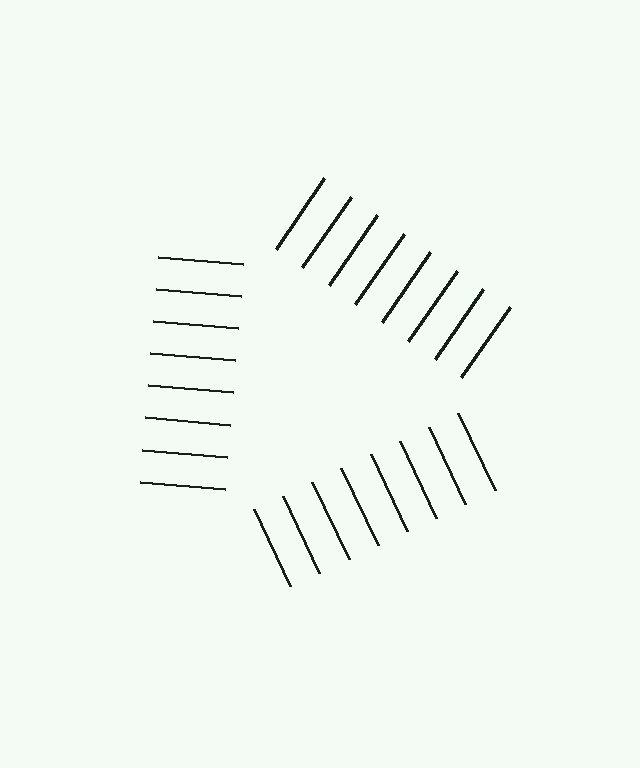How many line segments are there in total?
24 — 8 along each of the 3 edges.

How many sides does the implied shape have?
3 sides — the line-ends trace a triangle.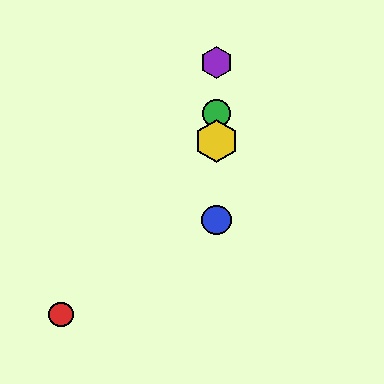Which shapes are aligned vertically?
The blue circle, the green circle, the yellow hexagon, the purple hexagon are aligned vertically.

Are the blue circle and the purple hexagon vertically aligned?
Yes, both are at x≈217.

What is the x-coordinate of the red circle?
The red circle is at x≈61.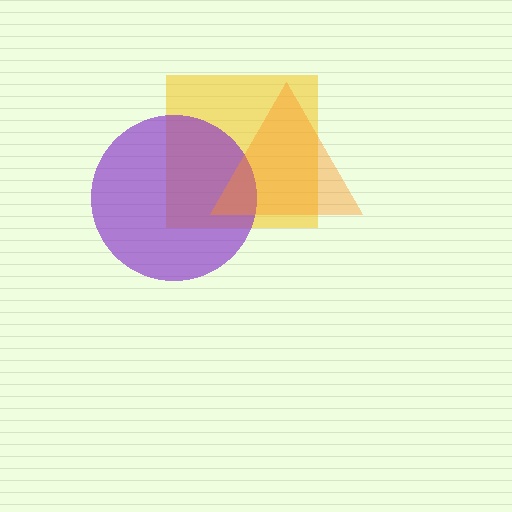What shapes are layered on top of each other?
The layered shapes are: a yellow square, a purple circle, an orange triangle.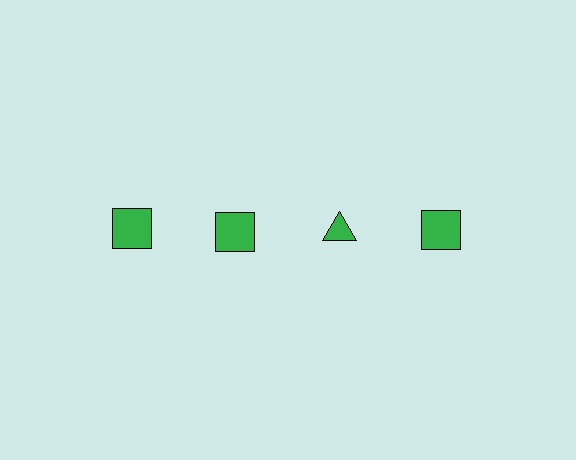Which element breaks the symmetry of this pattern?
The green triangle in the top row, center column breaks the symmetry. All other shapes are green squares.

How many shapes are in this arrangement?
There are 4 shapes arranged in a grid pattern.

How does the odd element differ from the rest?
It has a different shape: triangle instead of square.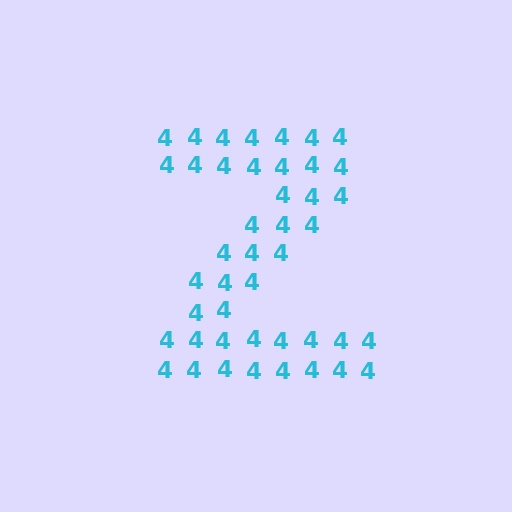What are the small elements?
The small elements are digit 4's.